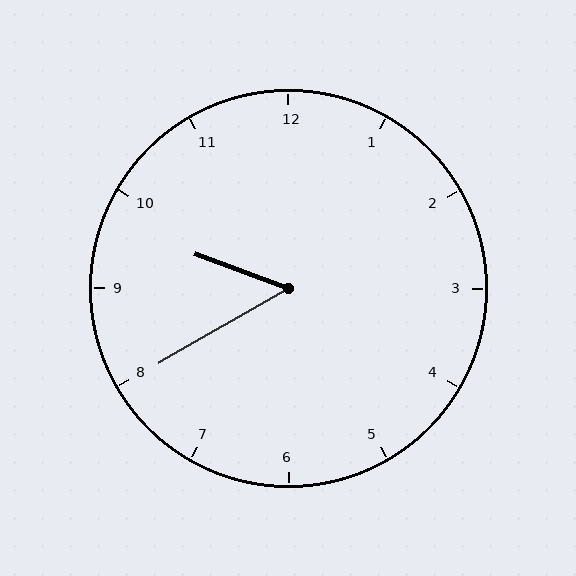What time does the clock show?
9:40.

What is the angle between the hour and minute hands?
Approximately 50 degrees.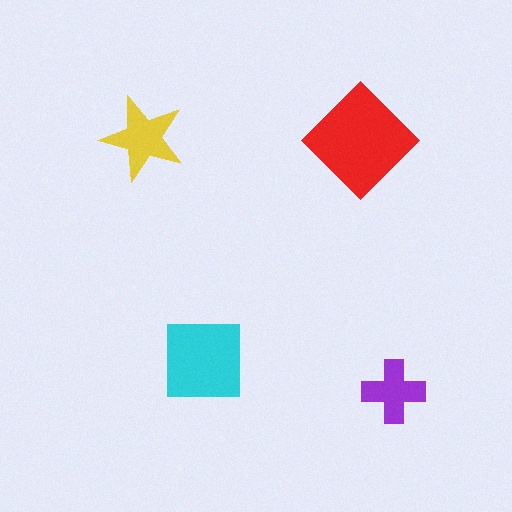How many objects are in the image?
There are 4 objects in the image.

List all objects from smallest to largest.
The purple cross, the yellow star, the cyan square, the red diamond.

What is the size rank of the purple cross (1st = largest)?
4th.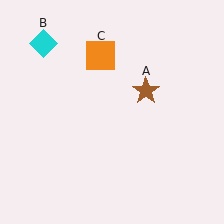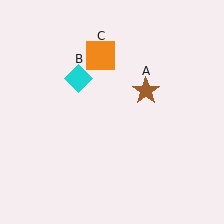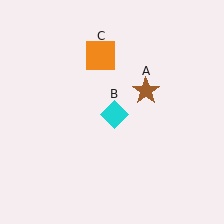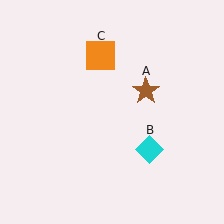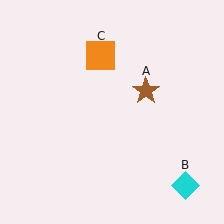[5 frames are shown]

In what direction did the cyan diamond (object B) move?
The cyan diamond (object B) moved down and to the right.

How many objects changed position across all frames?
1 object changed position: cyan diamond (object B).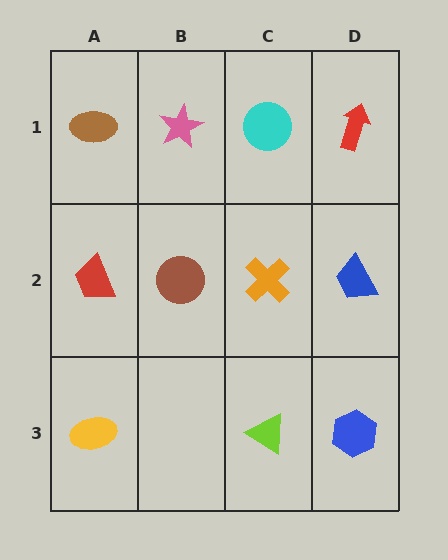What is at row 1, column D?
A red arrow.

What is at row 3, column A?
A yellow ellipse.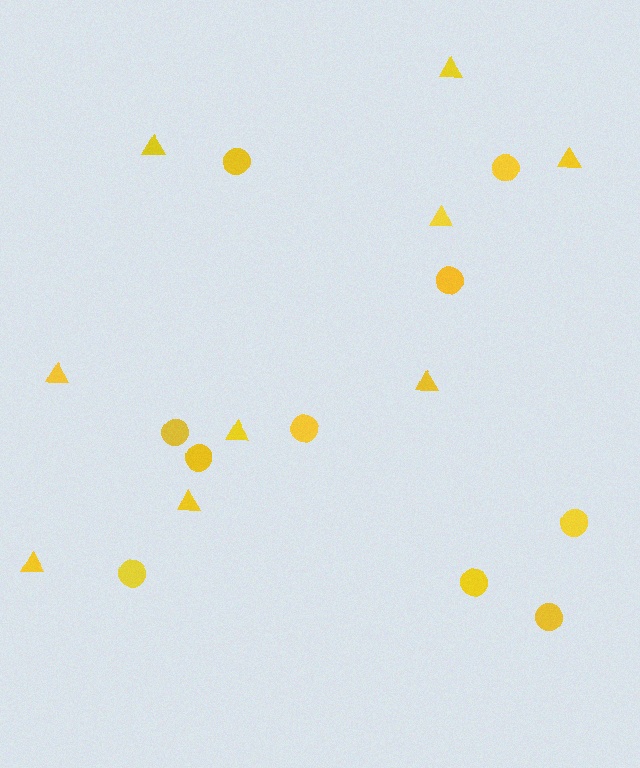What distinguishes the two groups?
There are 2 groups: one group of triangles (9) and one group of circles (10).